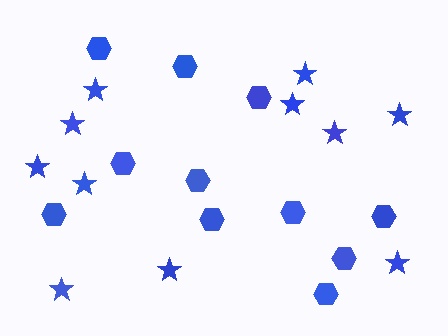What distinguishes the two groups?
There are 2 groups: one group of hexagons (11) and one group of stars (11).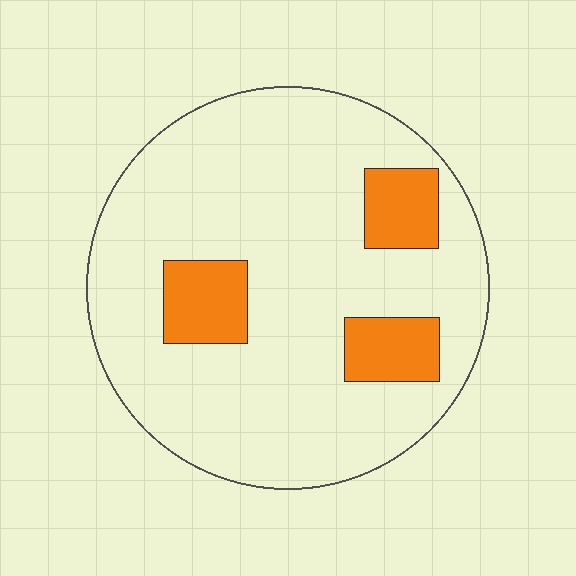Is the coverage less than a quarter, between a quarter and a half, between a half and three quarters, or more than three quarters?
Less than a quarter.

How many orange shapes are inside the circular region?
3.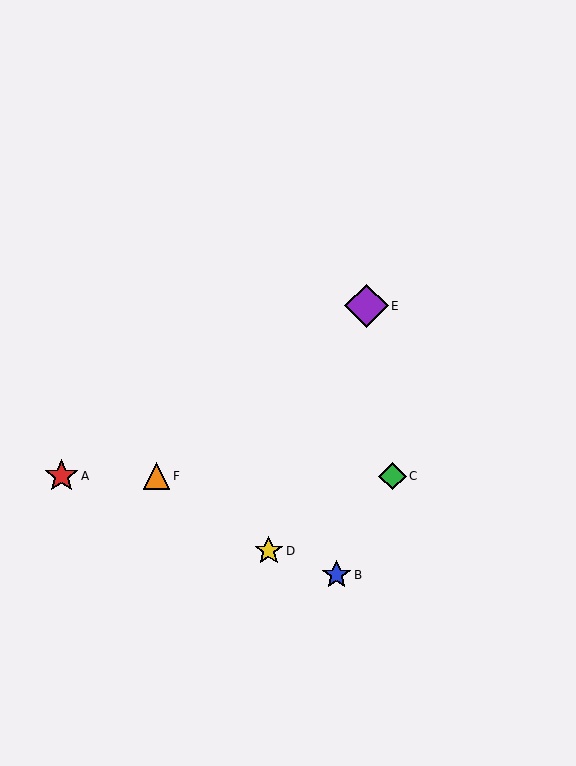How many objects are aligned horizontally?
3 objects (A, C, F) are aligned horizontally.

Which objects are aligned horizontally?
Objects A, C, F are aligned horizontally.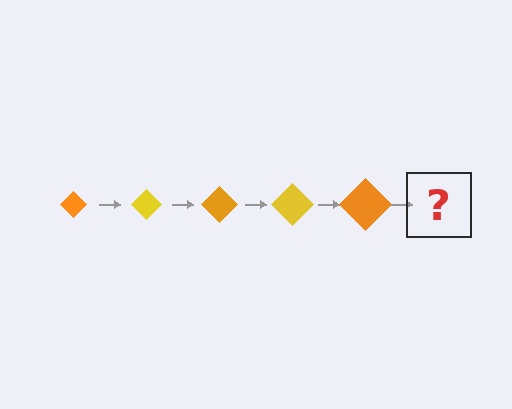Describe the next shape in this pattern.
It should be a yellow diamond, larger than the previous one.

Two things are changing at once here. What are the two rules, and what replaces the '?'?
The two rules are that the diamond grows larger each step and the color cycles through orange and yellow. The '?' should be a yellow diamond, larger than the previous one.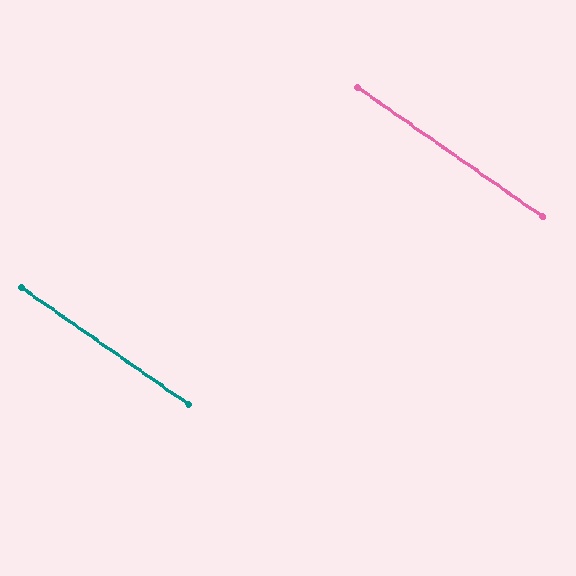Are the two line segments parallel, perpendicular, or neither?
Parallel — their directions differ by only 0.1°.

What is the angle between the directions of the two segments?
Approximately 0 degrees.